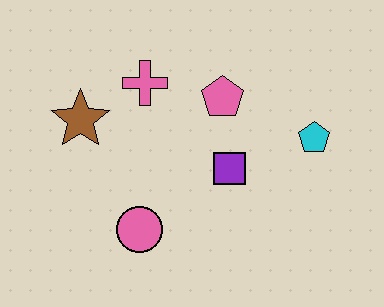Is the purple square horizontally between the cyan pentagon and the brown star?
Yes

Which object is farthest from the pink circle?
The cyan pentagon is farthest from the pink circle.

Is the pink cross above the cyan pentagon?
Yes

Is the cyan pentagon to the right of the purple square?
Yes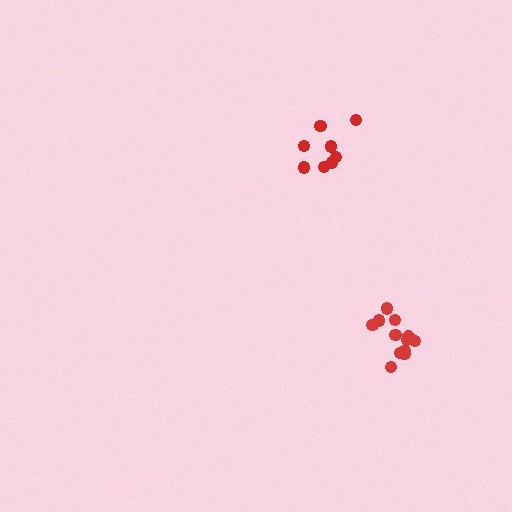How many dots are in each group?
Group 1: 8 dots, Group 2: 12 dots (20 total).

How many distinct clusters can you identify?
There are 2 distinct clusters.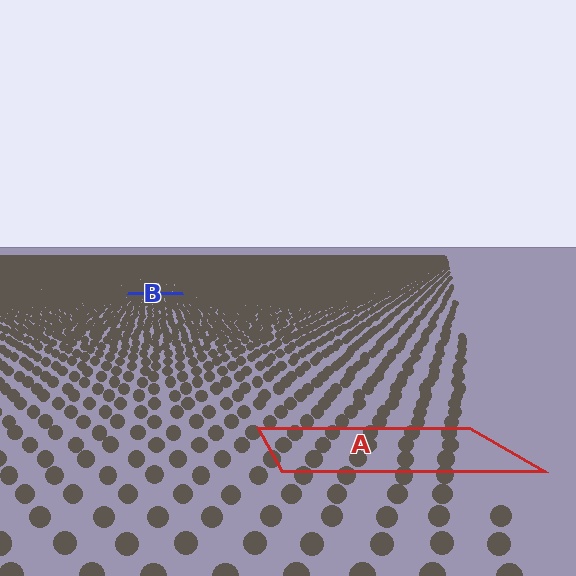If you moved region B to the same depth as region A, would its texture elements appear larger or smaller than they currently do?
They would appear larger. At a closer depth, the same texture elements are projected at a bigger on-screen size.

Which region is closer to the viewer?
Region A is closer. The texture elements there are larger and more spread out.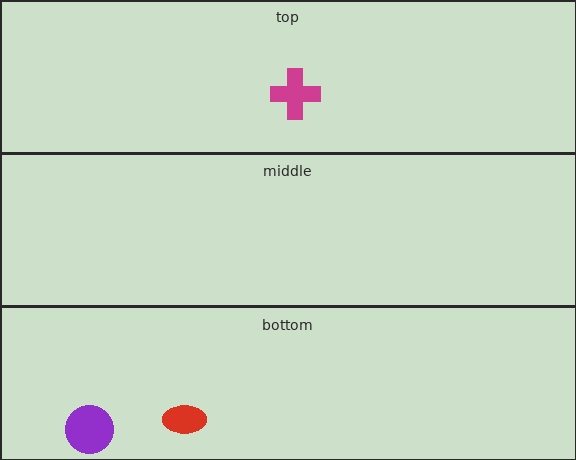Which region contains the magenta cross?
The top region.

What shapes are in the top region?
The magenta cross.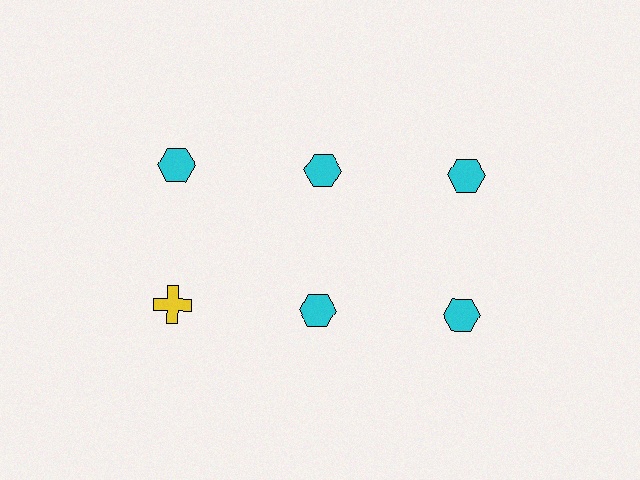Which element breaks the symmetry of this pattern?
The yellow cross in the second row, leftmost column breaks the symmetry. All other shapes are cyan hexagons.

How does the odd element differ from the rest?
It differs in both color (yellow instead of cyan) and shape (cross instead of hexagon).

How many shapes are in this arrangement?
There are 6 shapes arranged in a grid pattern.